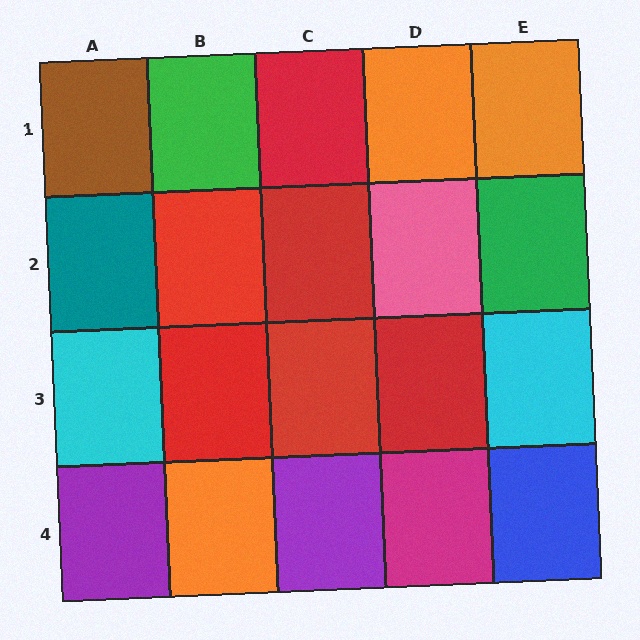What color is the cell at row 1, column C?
Red.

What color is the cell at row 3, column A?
Cyan.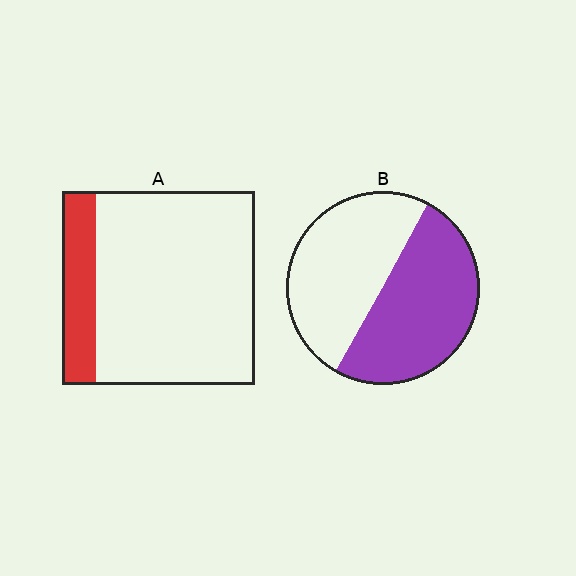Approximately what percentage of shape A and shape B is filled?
A is approximately 20% and B is approximately 50%.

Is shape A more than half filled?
No.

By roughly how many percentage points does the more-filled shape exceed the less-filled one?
By roughly 35 percentage points (B over A).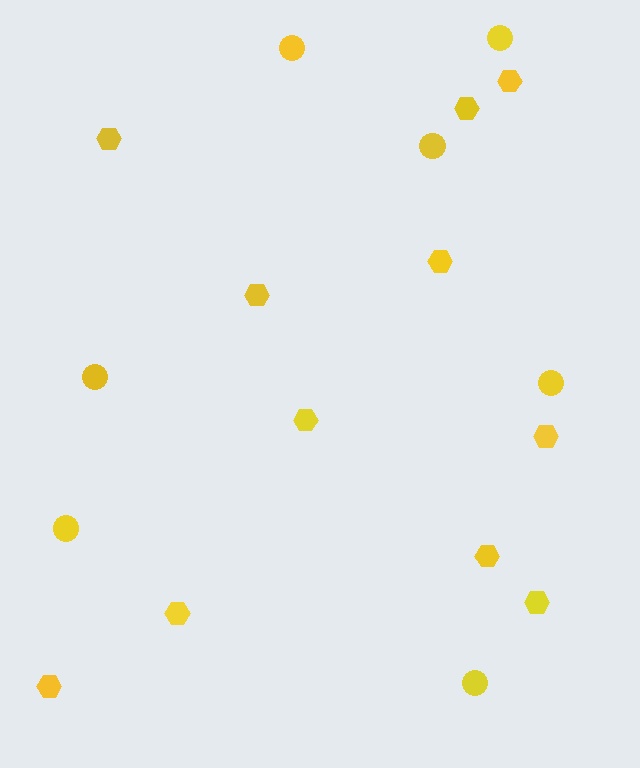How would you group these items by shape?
There are 2 groups: one group of circles (7) and one group of hexagons (11).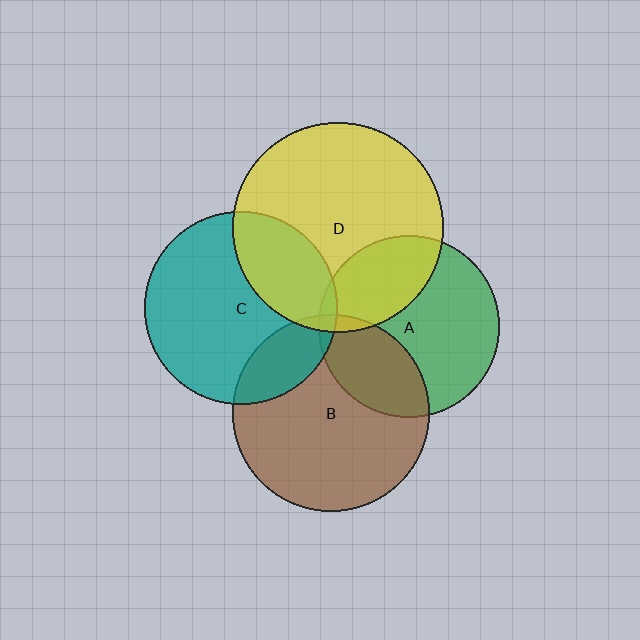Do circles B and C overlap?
Yes.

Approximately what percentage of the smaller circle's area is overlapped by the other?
Approximately 20%.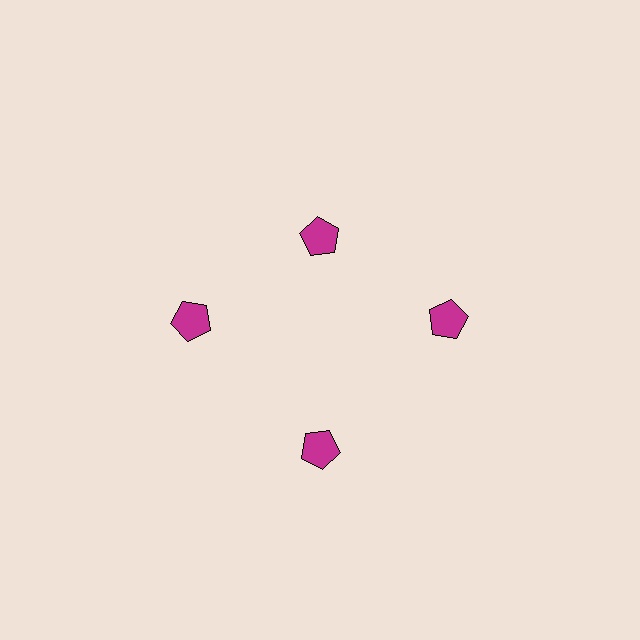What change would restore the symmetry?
The symmetry would be restored by moving it outward, back onto the ring so that all 4 pentagons sit at equal angles and equal distance from the center.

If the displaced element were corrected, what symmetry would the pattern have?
It would have 4-fold rotational symmetry — the pattern would map onto itself every 90 degrees.